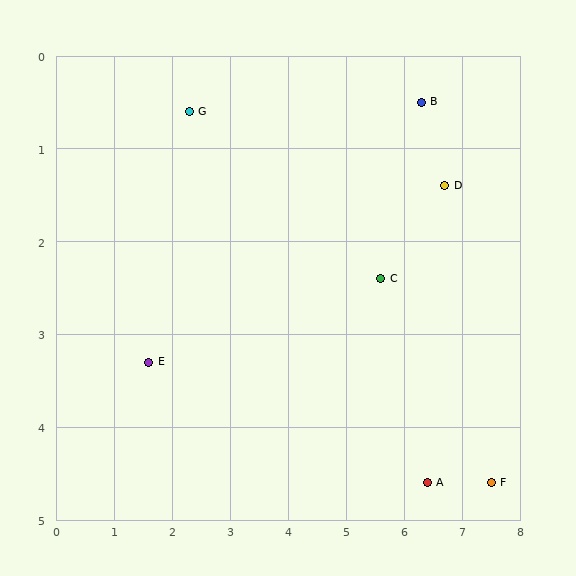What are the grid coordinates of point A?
Point A is at approximately (6.4, 4.6).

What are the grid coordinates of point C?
Point C is at approximately (5.6, 2.4).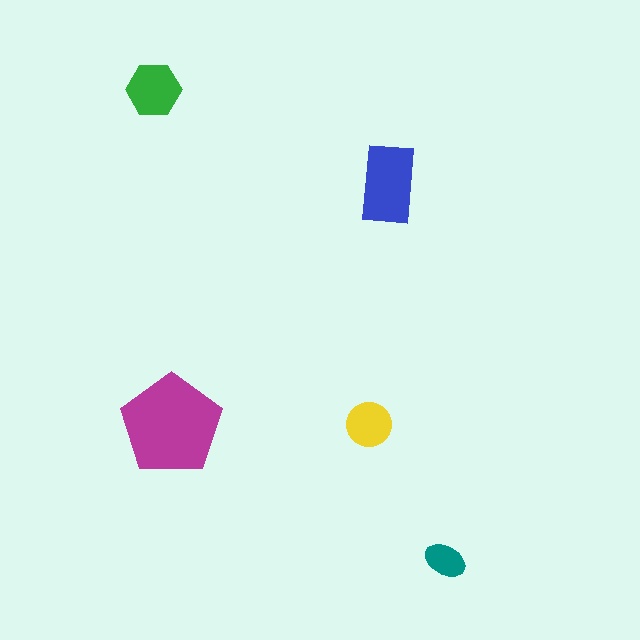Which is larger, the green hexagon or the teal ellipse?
The green hexagon.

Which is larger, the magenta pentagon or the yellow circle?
The magenta pentagon.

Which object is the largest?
The magenta pentagon.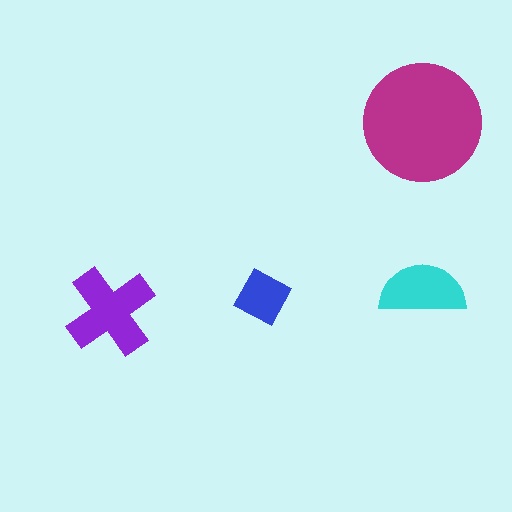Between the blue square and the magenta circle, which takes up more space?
The magenta circle.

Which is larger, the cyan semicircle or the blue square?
The cyan semicircle.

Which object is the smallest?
The blue square.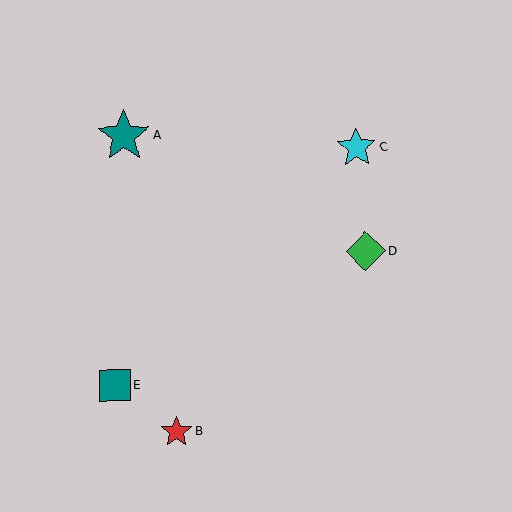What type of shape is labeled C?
Shape C is a cyan star.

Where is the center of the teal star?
The center of the teal star is at (124, 136).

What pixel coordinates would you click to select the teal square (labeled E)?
Click at (115, 385) to select the teal square E.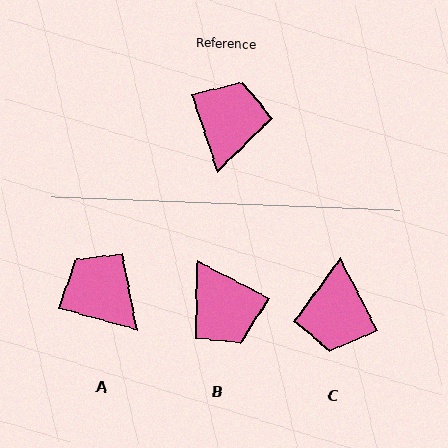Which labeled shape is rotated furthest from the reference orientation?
C, about 170 degrees away.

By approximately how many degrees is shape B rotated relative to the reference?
Approximately 136 degrees clockwise.